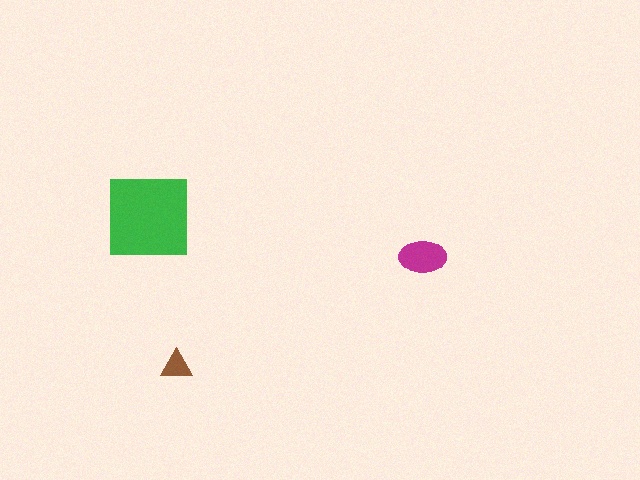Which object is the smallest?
The brown triangle.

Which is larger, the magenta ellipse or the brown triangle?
The magenta ellipse.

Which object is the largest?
The green square.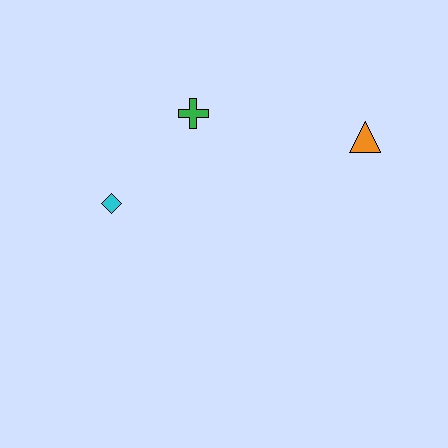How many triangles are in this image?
There is 1 triangle.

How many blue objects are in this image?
There are no blue objects.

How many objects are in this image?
There are 3 objects.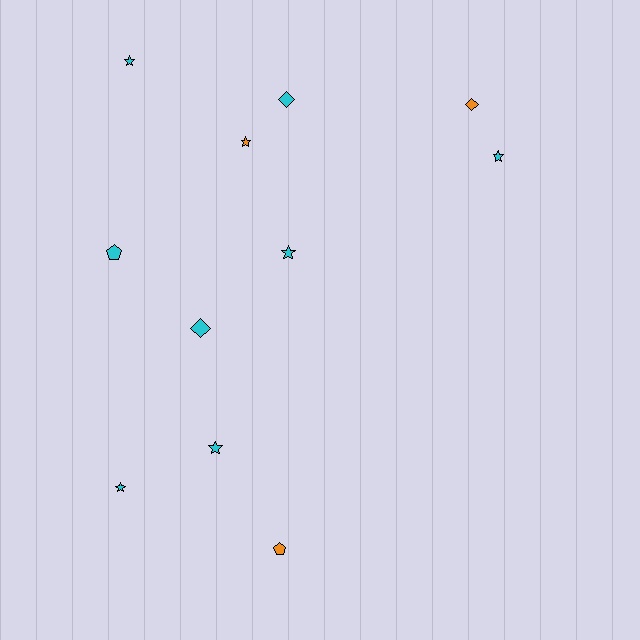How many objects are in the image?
There are 11 objects.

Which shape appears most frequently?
Star, with 6 objects.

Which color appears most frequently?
Cyan, with 8 objects.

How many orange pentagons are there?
There is 1 orange pentagon.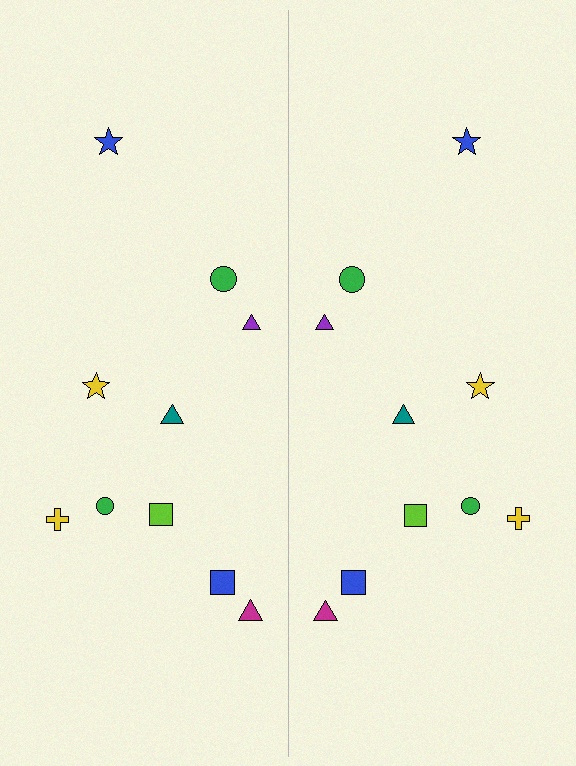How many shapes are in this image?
There are 20 shapes in this image.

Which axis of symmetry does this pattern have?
The pattern has a vertical axis of symmetry running through the center of the image.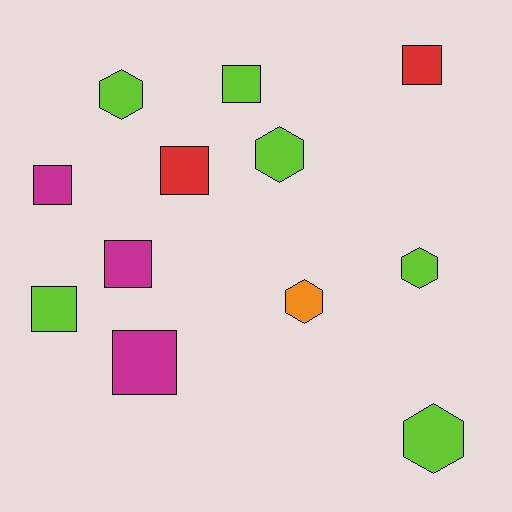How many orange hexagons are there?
There is 1 orange hexagon.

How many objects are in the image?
There are 12 objects.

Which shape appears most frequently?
Square, with 7 objects.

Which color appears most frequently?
Lime, with 6 objects.